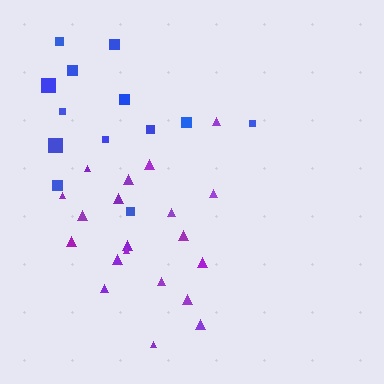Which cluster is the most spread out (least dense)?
Blue.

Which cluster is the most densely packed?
Purple.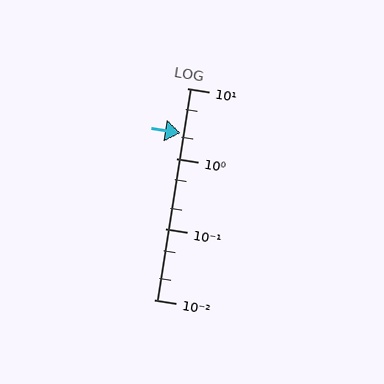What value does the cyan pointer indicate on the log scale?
The pointer indicates approximately 2.3.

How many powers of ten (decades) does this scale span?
The scale spans 3 decades, from 0.01 to 10.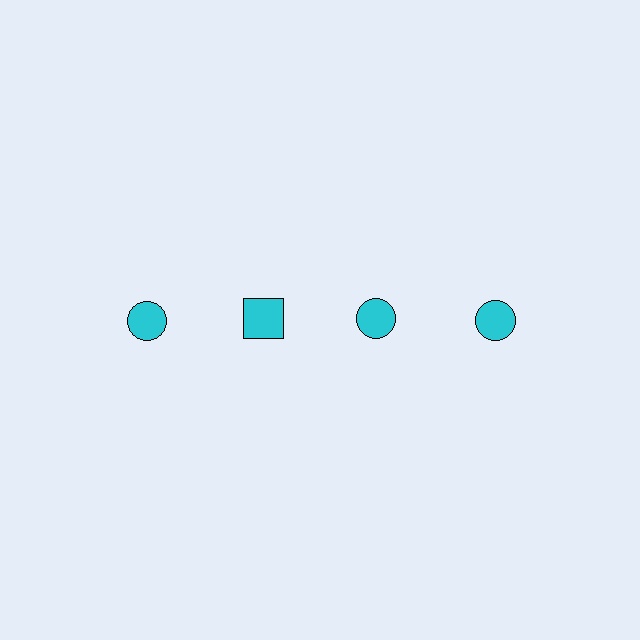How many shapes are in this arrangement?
There are 4 shapes arranged in a grid pattern.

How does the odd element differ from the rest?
It has a different shape: square instead of circle.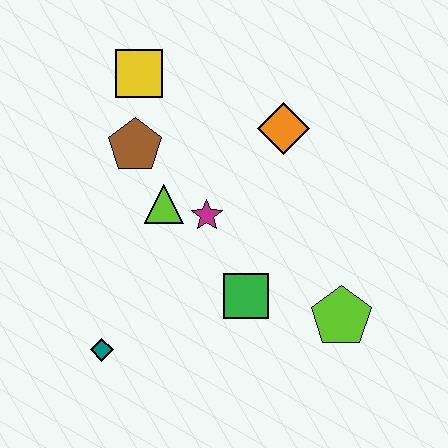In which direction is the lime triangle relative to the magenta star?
The lime triangle is to the left of the magenta star.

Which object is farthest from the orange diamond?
The teal diamond is farthest from the orange diamond.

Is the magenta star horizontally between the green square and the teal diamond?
Yes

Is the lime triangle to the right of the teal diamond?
Yes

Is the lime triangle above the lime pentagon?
Yes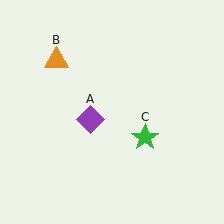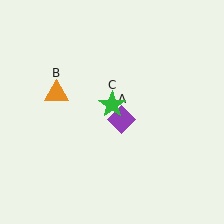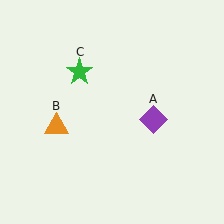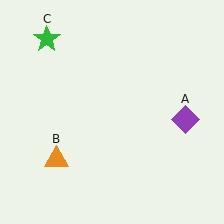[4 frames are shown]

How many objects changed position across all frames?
3 objects changed position: purple diamond (object A), orange triangle (object B), green star (object C).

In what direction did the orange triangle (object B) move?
The orange triangle (object B) moved down.